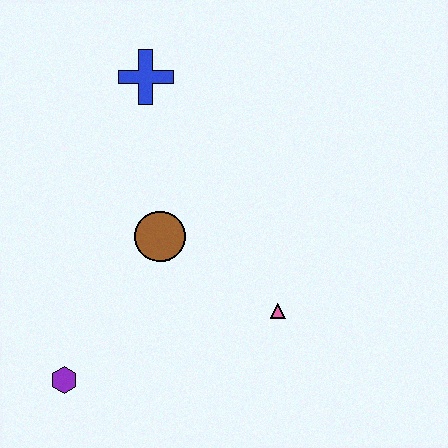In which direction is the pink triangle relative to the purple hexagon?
The pink triangle is to the right of the purple hexagon.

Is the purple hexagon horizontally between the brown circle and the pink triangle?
No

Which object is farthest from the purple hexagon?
The blue cross is farthest from the purple hexagon.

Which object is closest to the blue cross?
The brown circle is closest to the blue cross.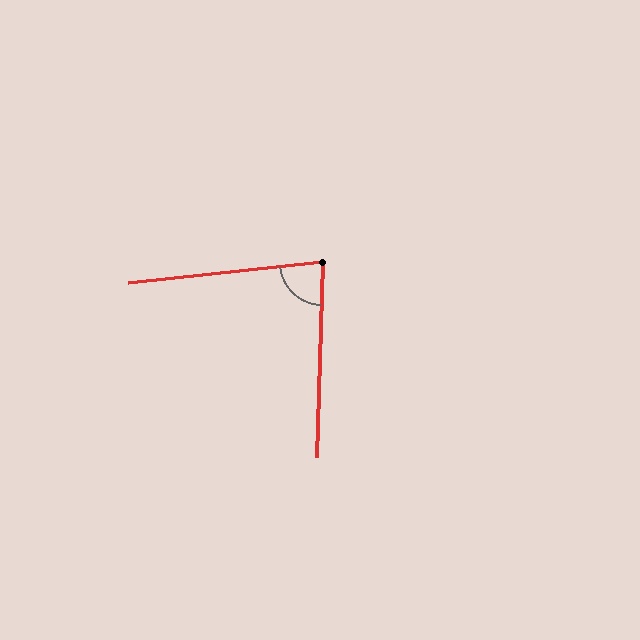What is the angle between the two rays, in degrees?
Approximately 82 degrees.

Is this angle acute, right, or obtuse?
It is acute.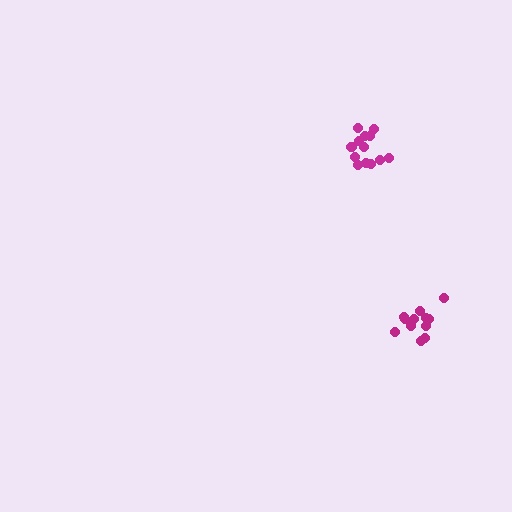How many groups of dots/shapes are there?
There are 2 groups.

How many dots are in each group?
Group 1: 12 dots, Group 2: 13 dots (25 total).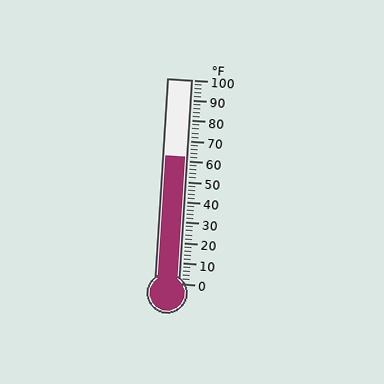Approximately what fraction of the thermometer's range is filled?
The thermometer is filled to approximately 60% of its range.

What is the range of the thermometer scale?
The thermometer scale ranges from 0°F to 100°F.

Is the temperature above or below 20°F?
The temperature is above 20°F.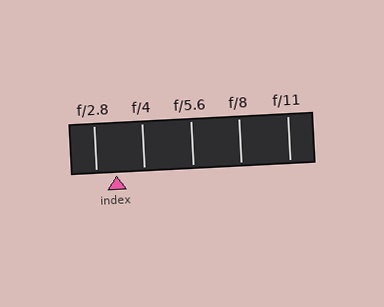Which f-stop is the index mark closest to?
The index mark is closest to f/2.8.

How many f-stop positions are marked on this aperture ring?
There are 5 f-stop positions marked.